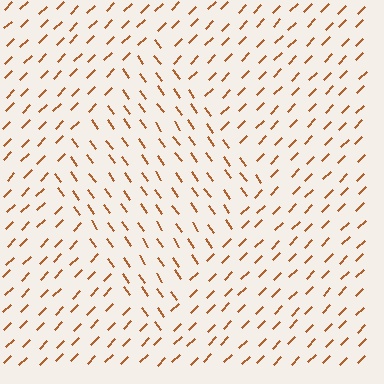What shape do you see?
I see a diamond.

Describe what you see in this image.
The image is filled with small brown line segments. A diamond region in the image has lines oriented differently from the surrounding lines, creating a visible texture boundary.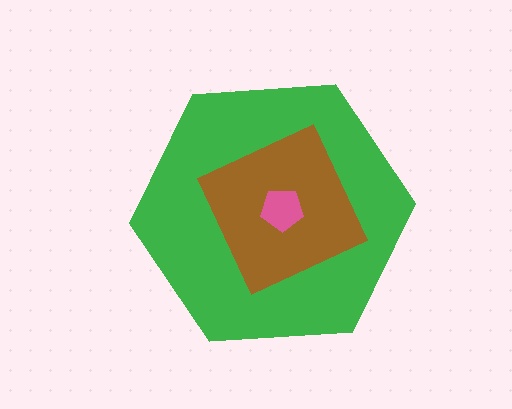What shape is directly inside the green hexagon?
The brown diamond.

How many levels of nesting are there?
3.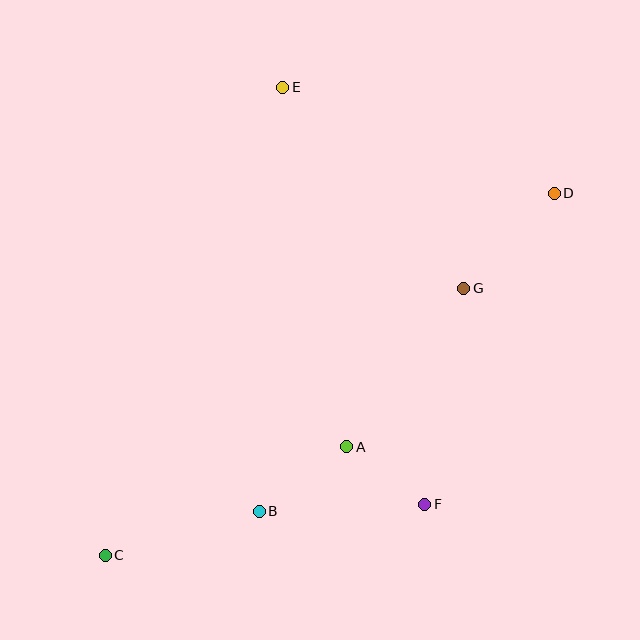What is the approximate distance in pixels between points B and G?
The distance between B and G is approximately 302 pixels.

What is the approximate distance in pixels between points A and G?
The distance between A and G is approximately 197 pixels.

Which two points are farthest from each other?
Points C and D are farthest from each other.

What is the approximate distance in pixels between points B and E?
The distance between B and E is approximately 424 pixels.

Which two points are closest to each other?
Points A and F are closest to each other.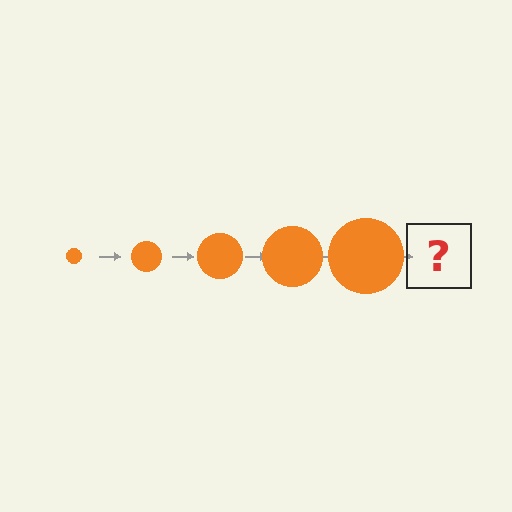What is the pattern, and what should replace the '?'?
The pattern is that the circle gets progressively larger each step. The '?' should be an orange circle, larger than the previous one.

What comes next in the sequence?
The next element should be an orange circle, larger than the previous one.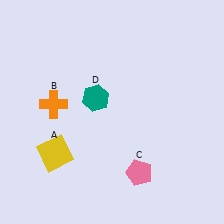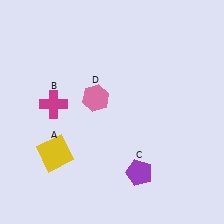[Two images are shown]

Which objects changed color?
B changed from orange to magenta. C changed from pink to purple. D changed from teal to pink.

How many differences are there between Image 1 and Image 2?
There are 3 differences between the two images.